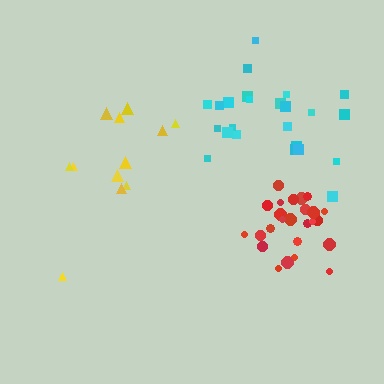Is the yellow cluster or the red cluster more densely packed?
Red.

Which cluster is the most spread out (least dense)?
Yellow.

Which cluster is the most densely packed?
Red.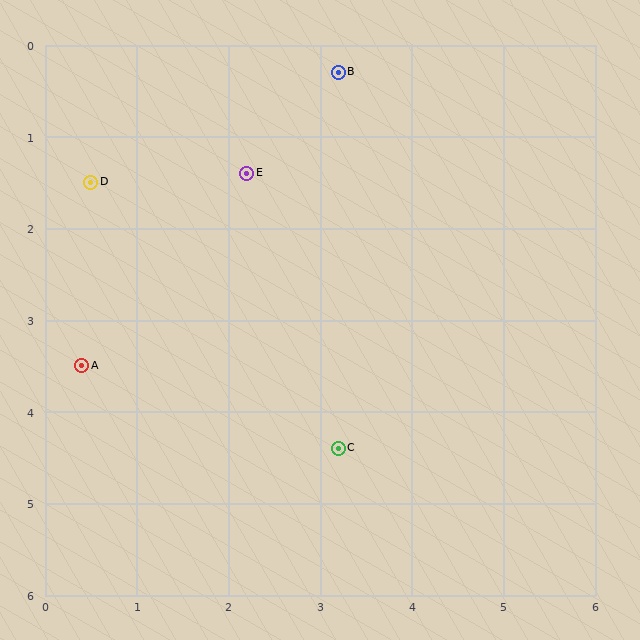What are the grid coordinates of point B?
Point B is at approximately (3.2, 0.3).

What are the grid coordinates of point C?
Point C is at approximately (3.2, 4.4).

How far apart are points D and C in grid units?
Points D and C are about 4.0 grid units apart.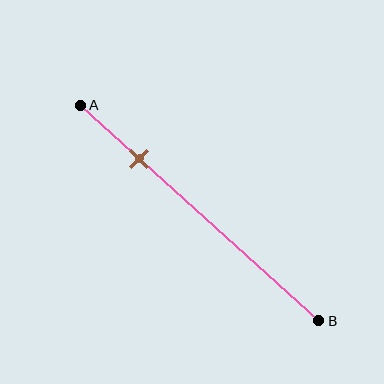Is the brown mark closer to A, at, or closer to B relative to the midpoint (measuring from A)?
The brown mark is closer to point A than the midpoint of segment AB.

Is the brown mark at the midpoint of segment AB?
No, the mark is at about 25% from A, not at the 50% midpoint.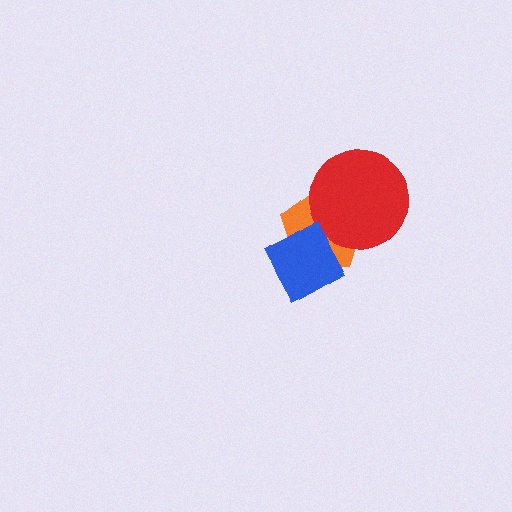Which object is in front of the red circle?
The blue diamond is in front of the red circle.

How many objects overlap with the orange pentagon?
2 objects overlap with the orange pentagon.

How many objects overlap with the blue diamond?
2 objects overlap with the blue diamond.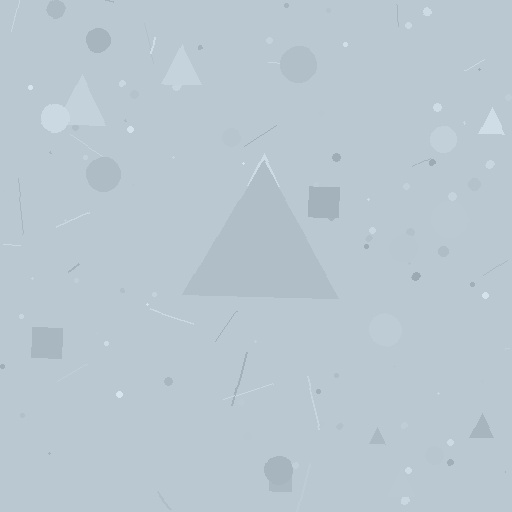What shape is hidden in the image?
A triangle is hidden in the image.